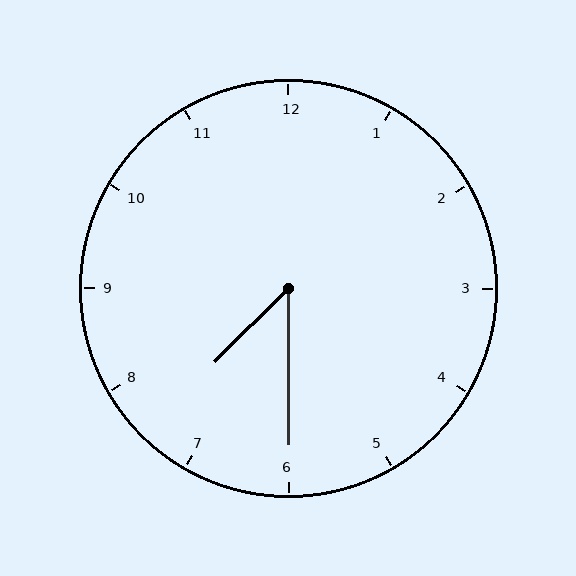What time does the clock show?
7:30.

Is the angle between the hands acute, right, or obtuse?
It is acute.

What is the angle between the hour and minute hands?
Approximately 45 degrees.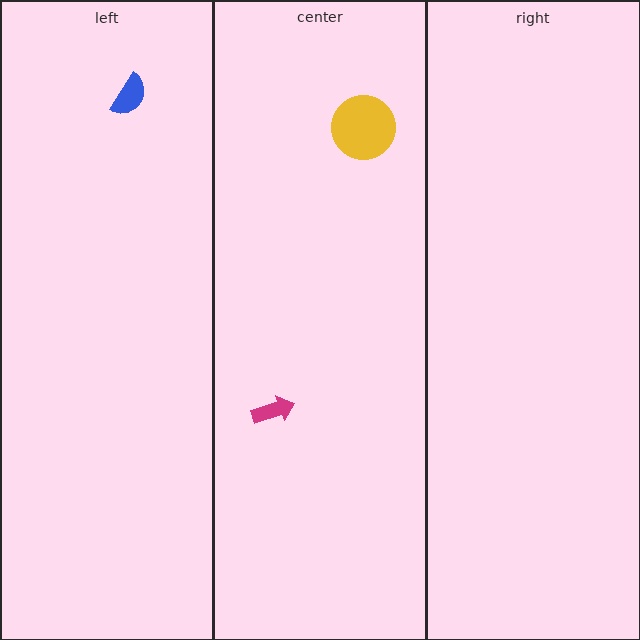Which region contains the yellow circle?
The center region.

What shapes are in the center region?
The yellow circle, the magenta arrow.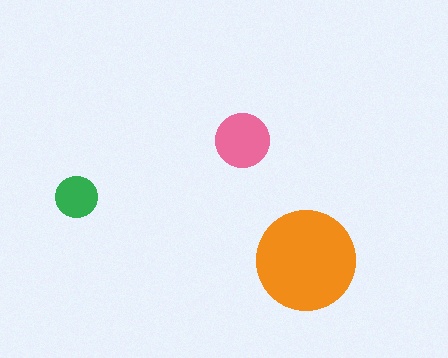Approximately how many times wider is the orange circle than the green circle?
About 2.5 times wider.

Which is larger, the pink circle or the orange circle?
The orange one.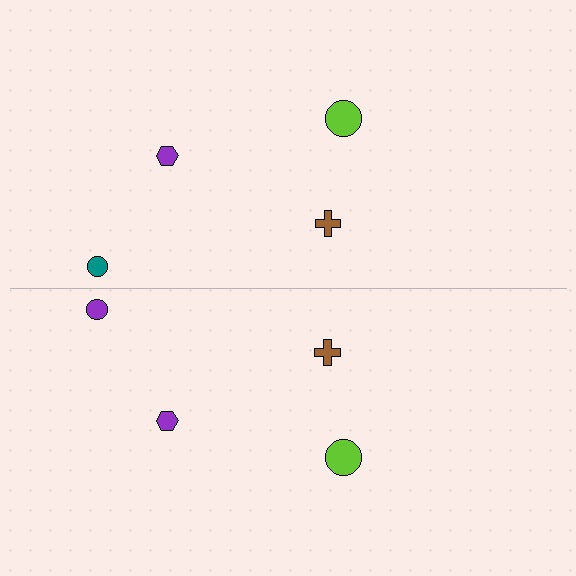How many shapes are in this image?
There are 8 shapes in this image.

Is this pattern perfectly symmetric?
No, the pattern is not perfectly symmetric. The purple circle on the bottom side breaks the symmetry — its mirror counterpart is teal.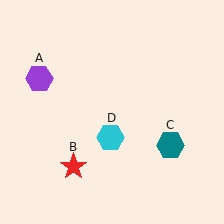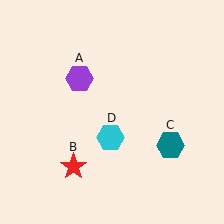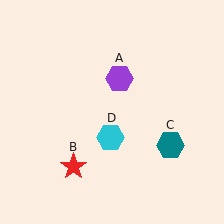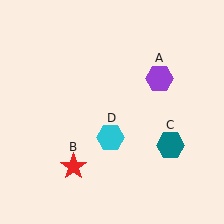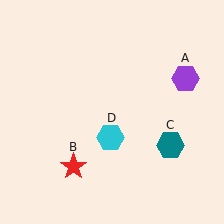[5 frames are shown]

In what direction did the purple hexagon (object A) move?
The purple hexagon (object A) moved right.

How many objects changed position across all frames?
1 object changed position: purple hexagon (object A).